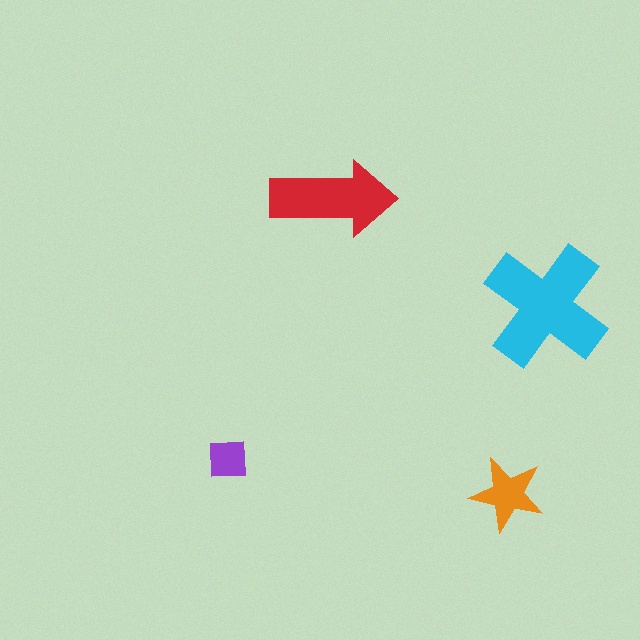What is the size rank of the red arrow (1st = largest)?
2nd.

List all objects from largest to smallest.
The cyan cross, the red arrow, the orange star, the purple square.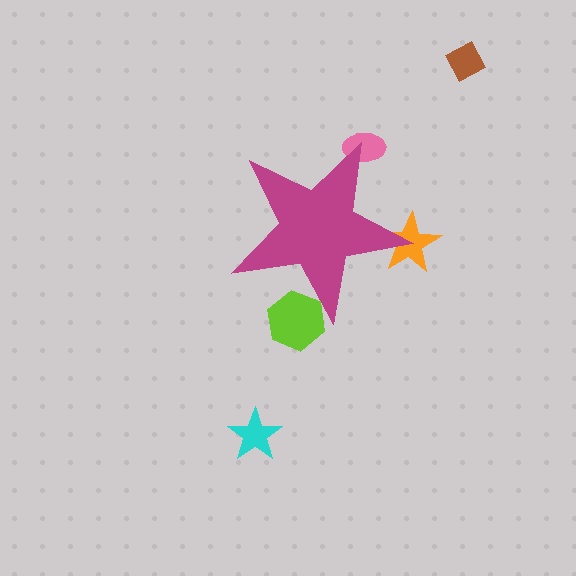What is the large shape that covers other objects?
A magenta star.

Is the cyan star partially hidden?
No, the cyan star is fully visible.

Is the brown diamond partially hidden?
No, the brown diamond is fully visible.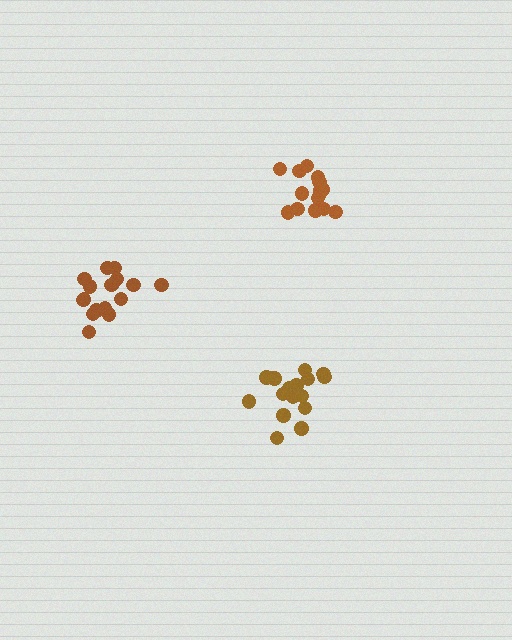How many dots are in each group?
Group 1: 15 dots, Group 2: 17 dots, Group 3: 17 dots (49 total).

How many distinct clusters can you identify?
There are 3 distinct clusters.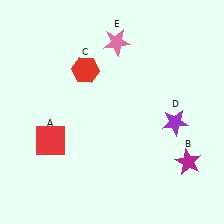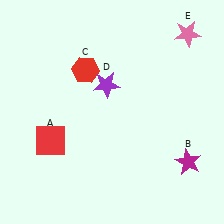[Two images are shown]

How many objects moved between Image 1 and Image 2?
2 objects moved between the two images.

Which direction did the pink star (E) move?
The pink star (E) moved right.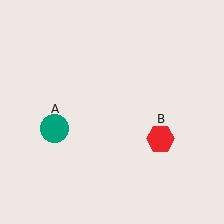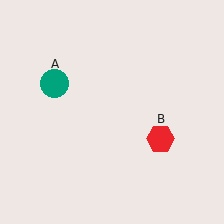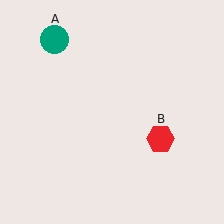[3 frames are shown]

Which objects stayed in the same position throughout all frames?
Red hexagon (object B) remained stationary.